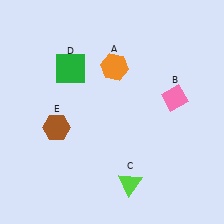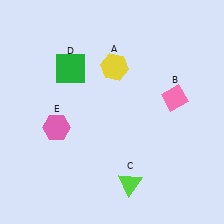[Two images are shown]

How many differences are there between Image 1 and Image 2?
There are 2 differences between the two images.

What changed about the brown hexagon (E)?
In Image 1, E is brown. In Image 2, it changed to pink.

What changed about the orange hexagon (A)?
In Image 1, A is orange. In Image 2, it changed to yellow.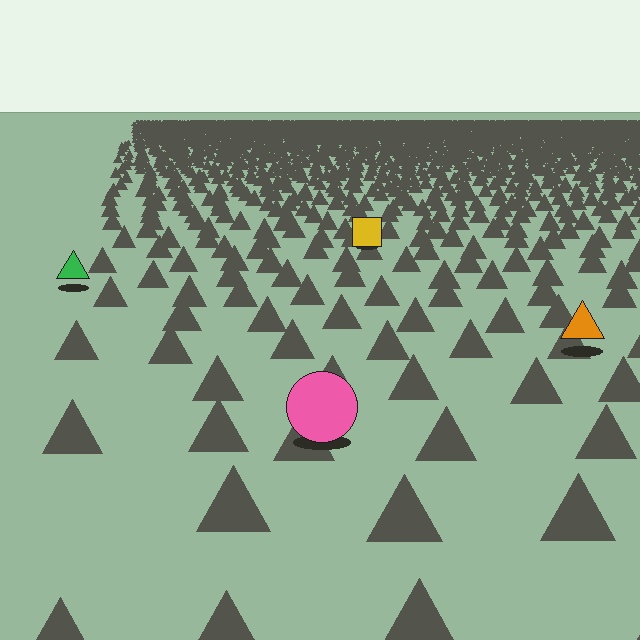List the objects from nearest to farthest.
From nearest to farthest: the pink circle, the orange triangle, the green triangle, the yellow square.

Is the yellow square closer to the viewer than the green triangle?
No. The green triangle is closer — you can tell from the texture gradient: the ground texture is coarser near it.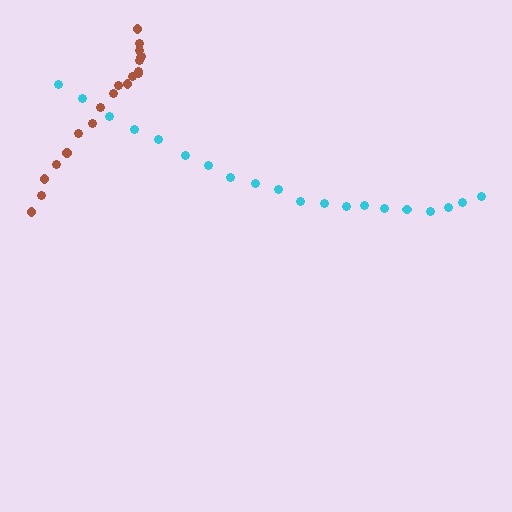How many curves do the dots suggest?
There are 2 distinct paths.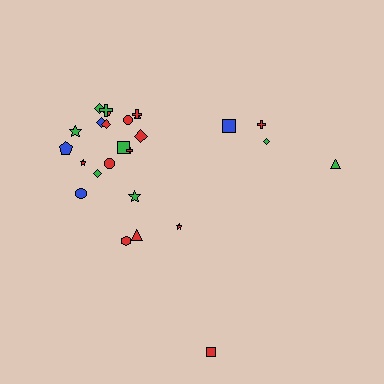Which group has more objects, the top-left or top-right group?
The top-left group.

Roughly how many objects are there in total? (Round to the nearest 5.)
Roughly 25 objects in total.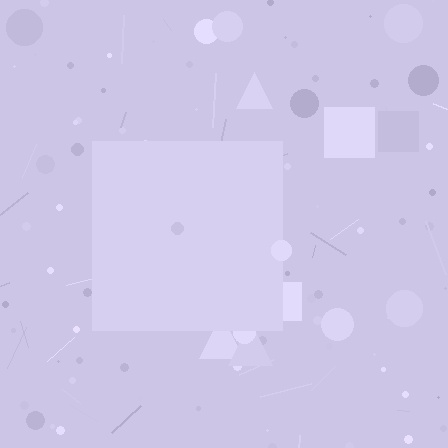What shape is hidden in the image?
A square is hidden in the image.